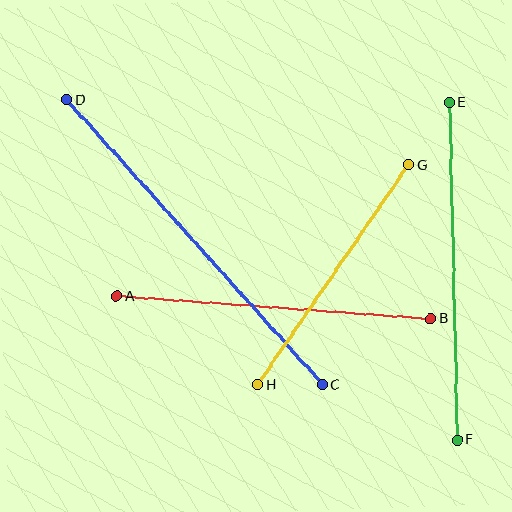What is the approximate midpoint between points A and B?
The midpoint is at approximately (274, 307) pixels.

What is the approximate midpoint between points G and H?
The midpoint is at approximately (333, 275) pixels.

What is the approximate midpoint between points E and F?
The midpoint is at approximately (454, 271) pixels.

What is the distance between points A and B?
The distance is approximately 314 pixels.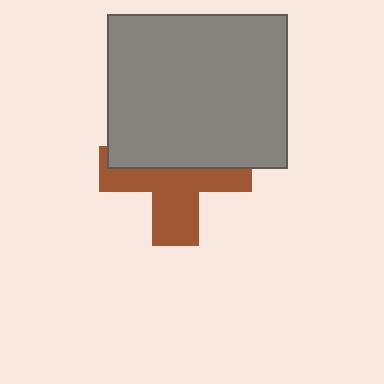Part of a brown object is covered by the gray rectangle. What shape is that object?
It is a cross.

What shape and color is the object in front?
The object in front is a gray rectangle.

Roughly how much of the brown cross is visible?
About half of it is visible (roughly 50%).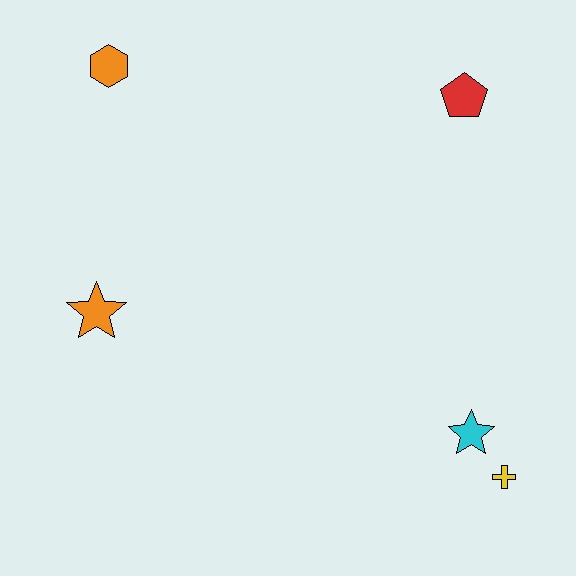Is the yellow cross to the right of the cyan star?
Yes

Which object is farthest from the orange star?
The yellow cross is farthest from the orange star.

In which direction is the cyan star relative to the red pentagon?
The cyan star is below the red pentagon.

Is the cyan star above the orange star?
No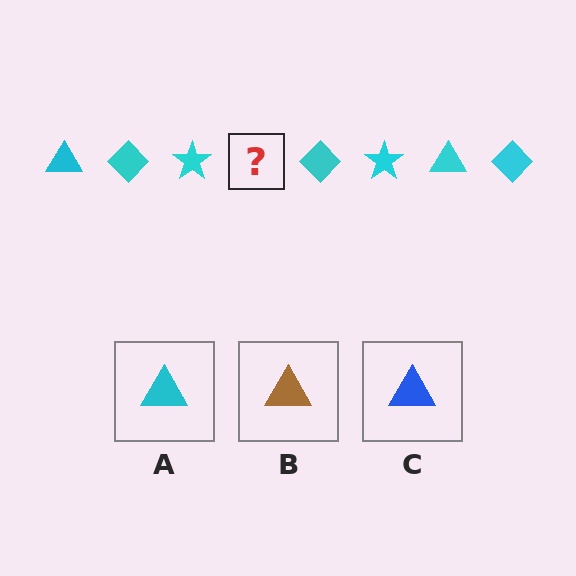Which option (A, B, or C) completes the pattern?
A.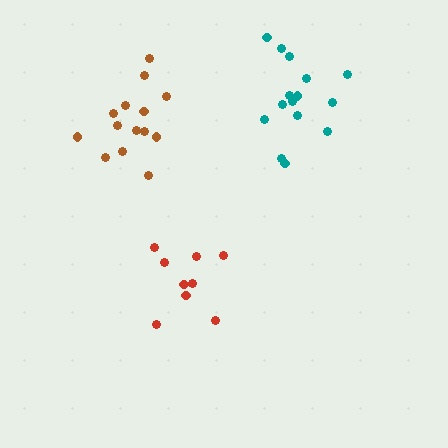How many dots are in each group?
Group 1: 15 dots, Group 2: 9 dots, Group 3: 14 dots (38 total).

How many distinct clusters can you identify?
There are 3 distinct clusters.